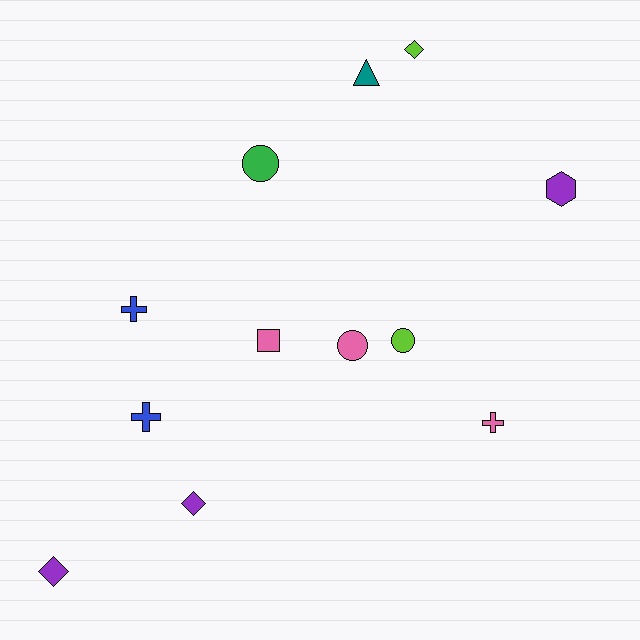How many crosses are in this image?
There are 3 crosses.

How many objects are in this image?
There are 12 objects.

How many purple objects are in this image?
There are 3 purple objects.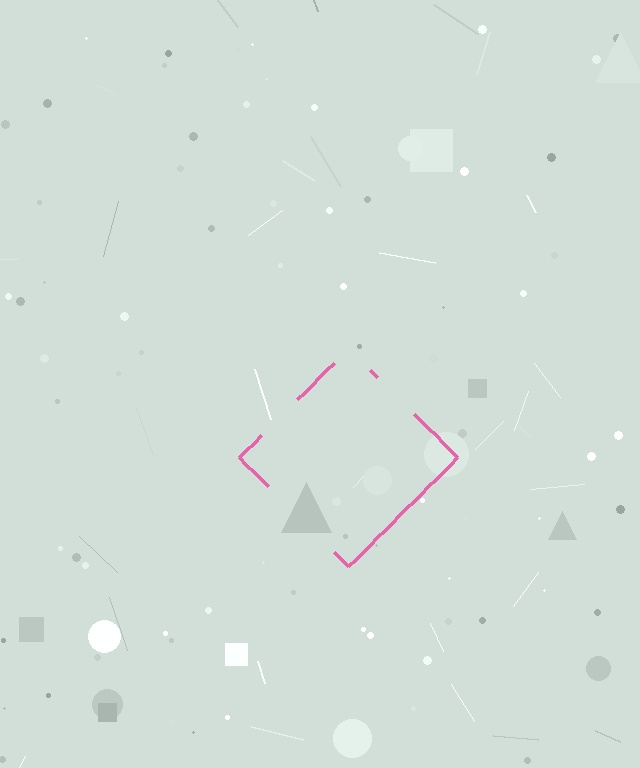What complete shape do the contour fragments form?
The contour fragments form a diamond.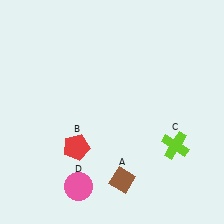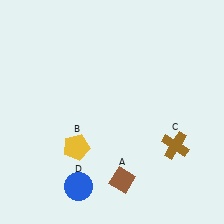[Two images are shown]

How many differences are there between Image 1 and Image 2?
There are 3 differences between the two images.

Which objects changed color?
B changed from red to yellow. C changed from lime to brown. D changed from pink to blue.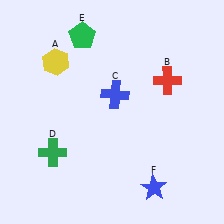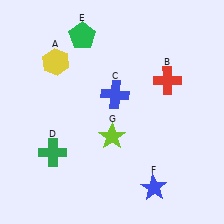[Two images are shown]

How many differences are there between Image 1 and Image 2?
There is 1 difference between the two images.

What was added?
A lime star (G) was added in Image 2.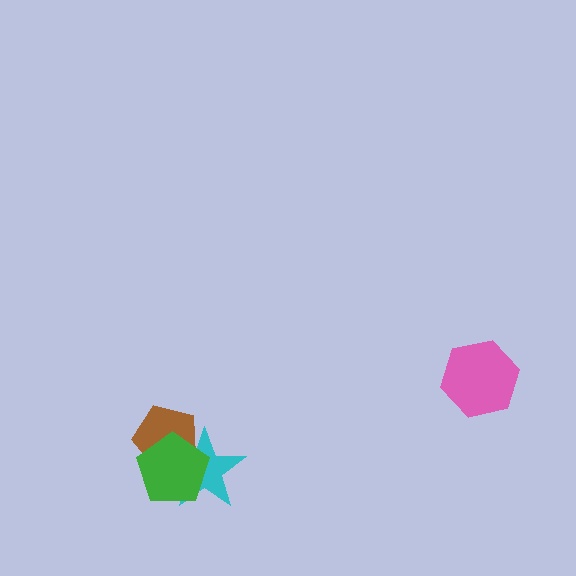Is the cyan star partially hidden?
Yes, it is partially covered by another shape.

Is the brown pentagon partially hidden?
Yes, it is partially covered by another shape.